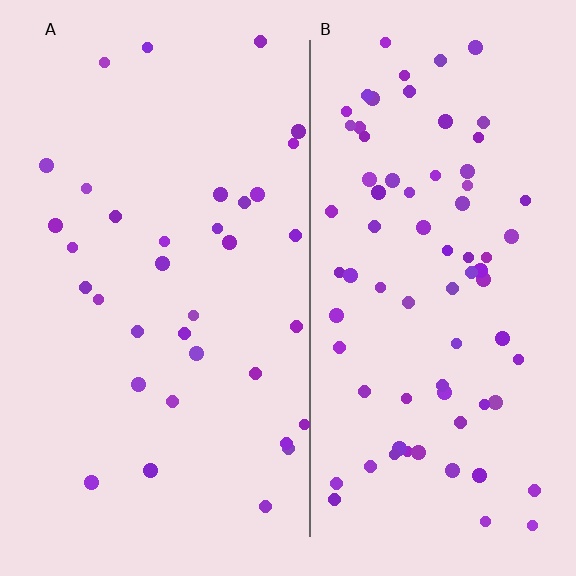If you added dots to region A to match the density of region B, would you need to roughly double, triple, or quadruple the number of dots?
Approximately double.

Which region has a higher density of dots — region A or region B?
B (the right).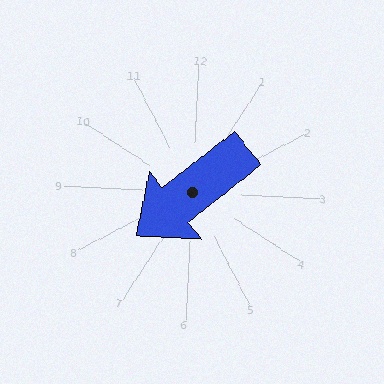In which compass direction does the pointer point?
Southwest.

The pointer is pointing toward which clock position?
Roughly 8 o'clock.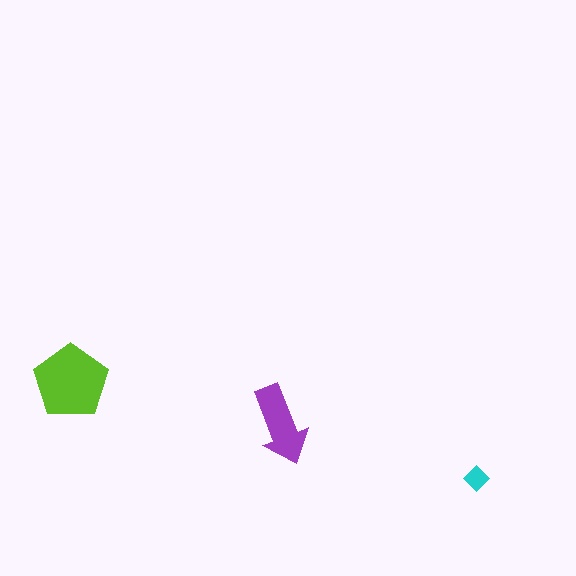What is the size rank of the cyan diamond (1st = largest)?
3rd.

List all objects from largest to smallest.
The lime pentagon, the purple arrow, the cyan diamond.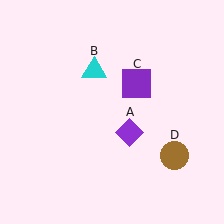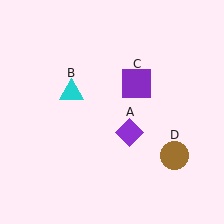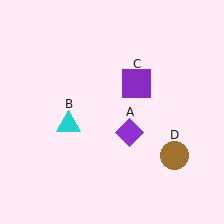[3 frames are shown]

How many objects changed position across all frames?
1 object changed position: cyan triangle (object B).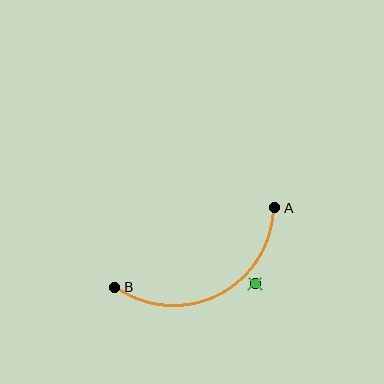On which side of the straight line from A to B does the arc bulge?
The arc bulges below the straight line connecting A and B.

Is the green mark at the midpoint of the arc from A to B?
No — the green mark does not lie on the arc at all. It sits slightly outside the curve.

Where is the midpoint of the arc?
The arc midpoint is the point on the curve farthest from the straight line joining A and B. It sits below that line.